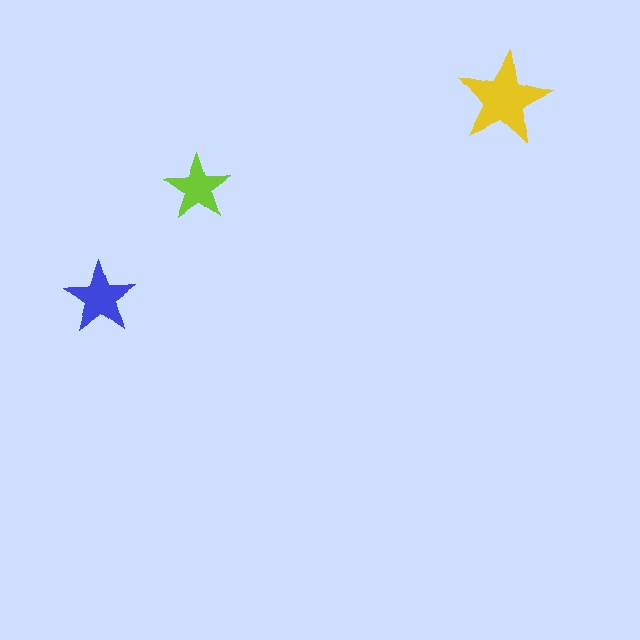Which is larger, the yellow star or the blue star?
The yellow one.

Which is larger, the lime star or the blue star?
The blue one.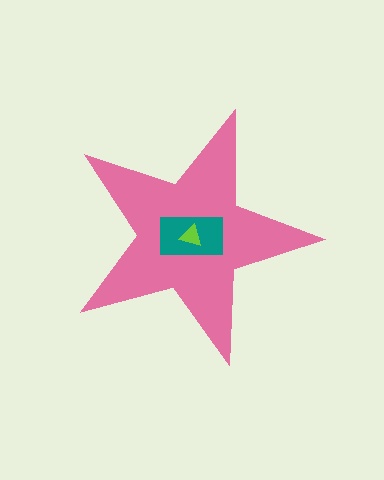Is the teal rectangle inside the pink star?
Yes.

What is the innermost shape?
The lime triangle.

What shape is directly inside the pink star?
The teal rectangle.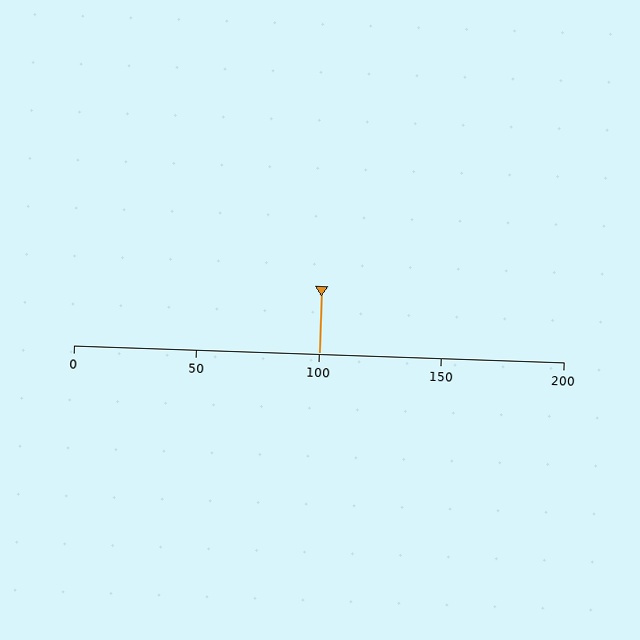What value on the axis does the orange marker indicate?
The marker indicates approximately 100.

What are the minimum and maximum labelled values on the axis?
The axis runs from 0 to 200.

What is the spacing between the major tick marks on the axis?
The major ticks are spaced 50 apart.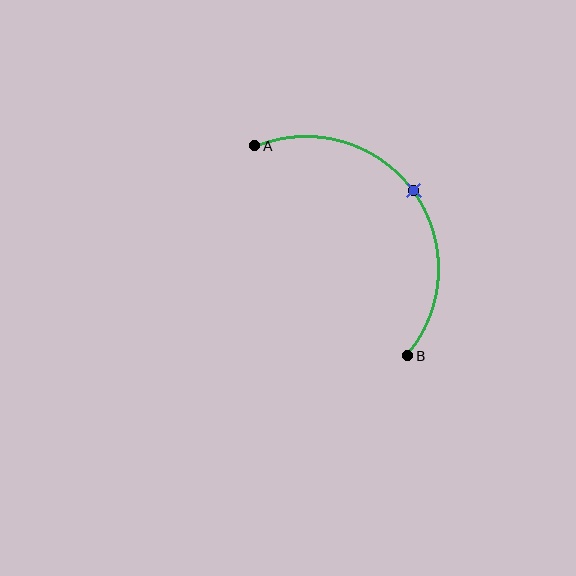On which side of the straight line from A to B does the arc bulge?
The arc bulges above and to the right of the straight line connecting A and B.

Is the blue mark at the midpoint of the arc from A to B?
Yes. The blue mark lies on the arc at equal arc-length from both A and B — it is the arc midpoint.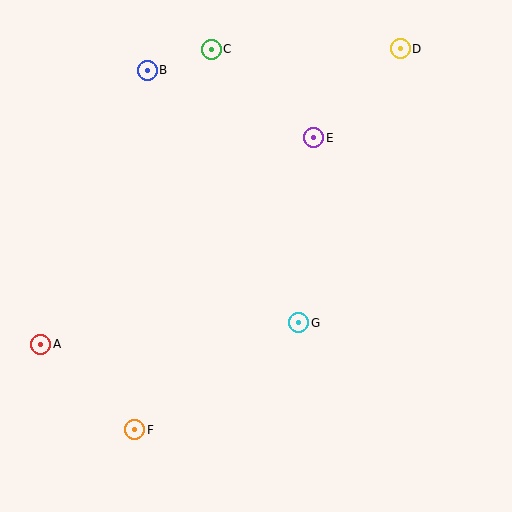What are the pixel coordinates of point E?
Point E is at (314, 138).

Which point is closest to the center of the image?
Point G at (299, 323) is closest to the center.